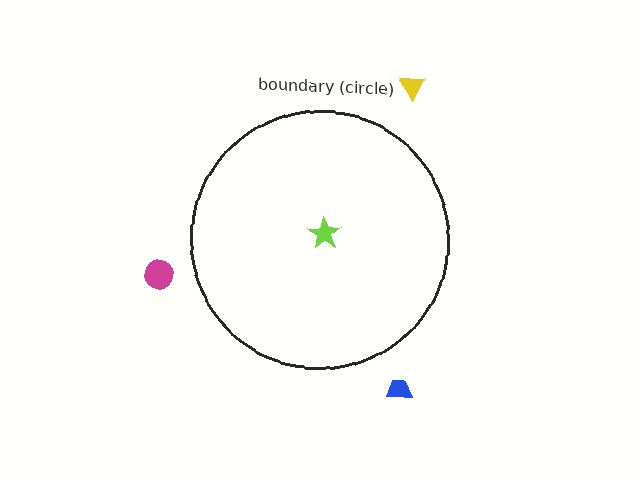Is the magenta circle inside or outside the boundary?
Outside.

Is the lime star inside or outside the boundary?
Inside.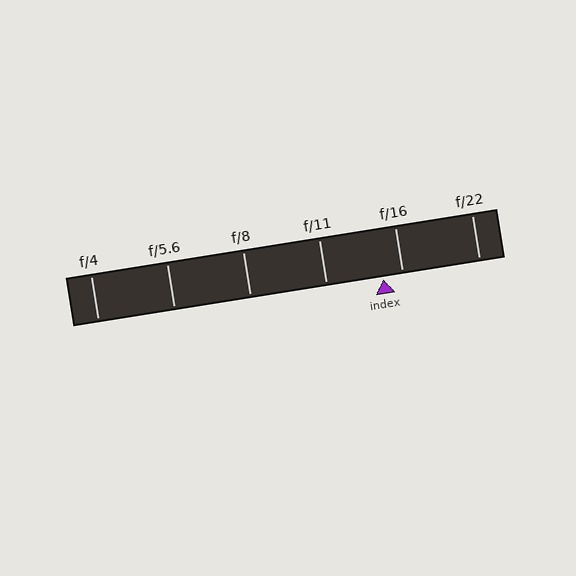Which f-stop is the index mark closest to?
The index mark is closest to f/16.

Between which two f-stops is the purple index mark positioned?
The index mark is between f/11 and f/16.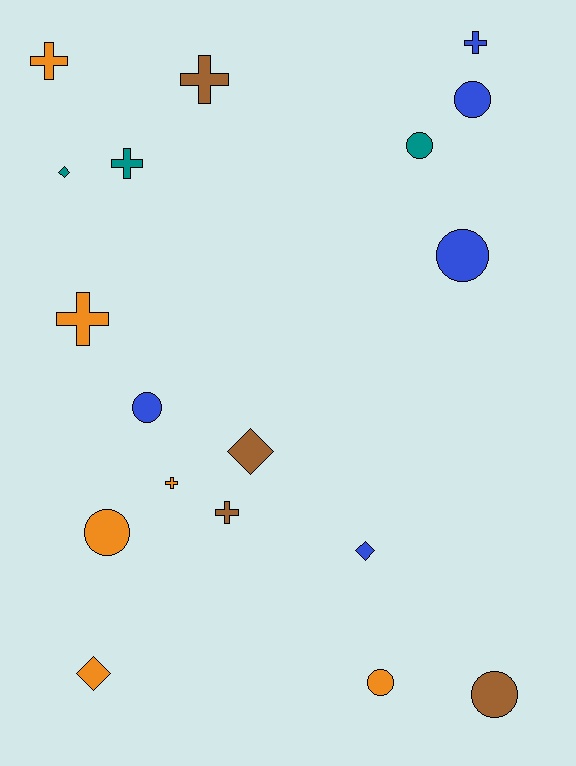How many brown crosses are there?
There are 2 brown crosses.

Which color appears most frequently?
Orange, with 6 objects.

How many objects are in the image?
There are 18 objects.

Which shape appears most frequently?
Circle, with 7 objects.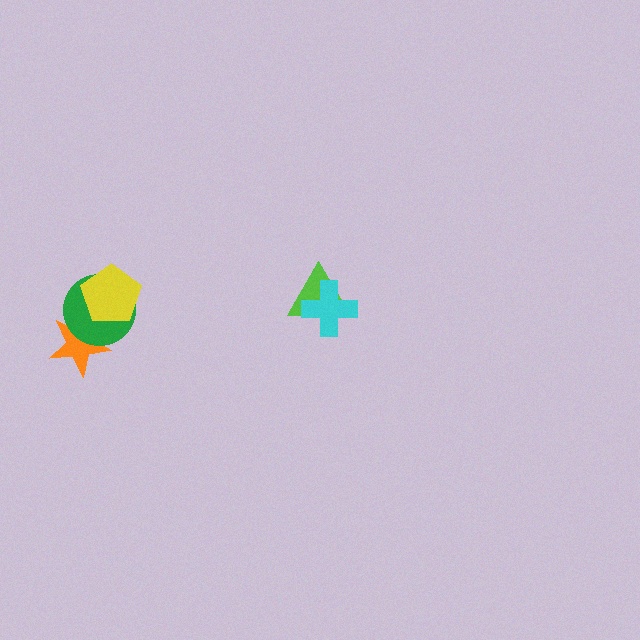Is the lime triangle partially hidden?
Yes, it is partially covered by another shape.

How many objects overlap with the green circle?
2 objects overlap with the green circle.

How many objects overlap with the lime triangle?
1 object overlaps with the lime triangle.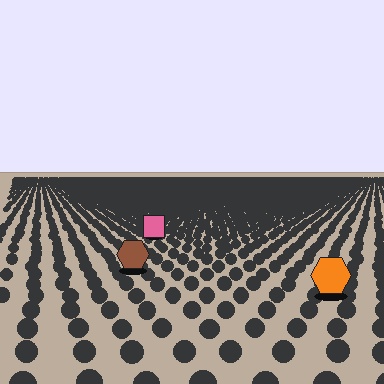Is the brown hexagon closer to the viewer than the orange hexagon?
No. The orange hexagon is closer — you can tell from the texture gradient: the ground texture is coarser near it.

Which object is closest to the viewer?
The orange hexagon is closest. The texture marks near it are larger and more spread out.